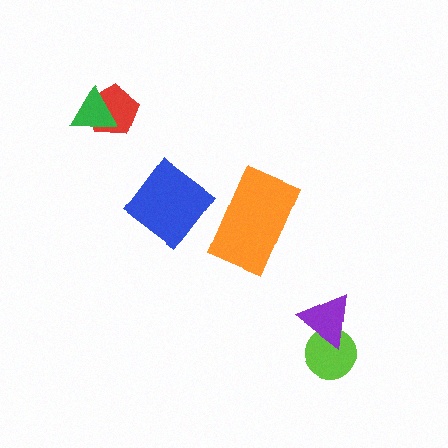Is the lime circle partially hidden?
Yes, it is partially covered by another shape.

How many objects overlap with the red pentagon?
1 object overlaps with the red pentagon.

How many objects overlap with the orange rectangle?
0 objects overlap with the orange rectangle.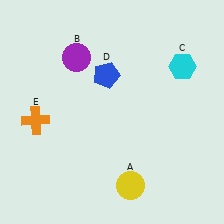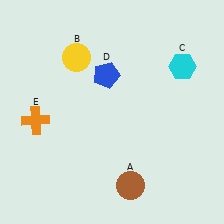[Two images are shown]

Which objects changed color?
A changed from yellow to brown. B changed from purple to yellow.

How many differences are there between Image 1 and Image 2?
There are 2 differences between the two images.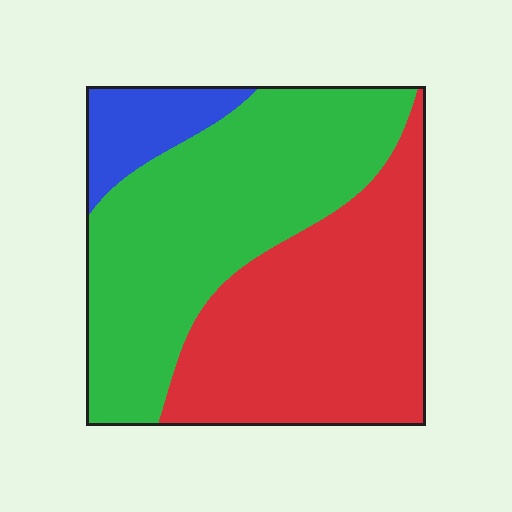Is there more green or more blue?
Green.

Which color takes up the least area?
Blue, at roughly 10%.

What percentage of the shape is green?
Green takes up about one half (1/2) of the shape.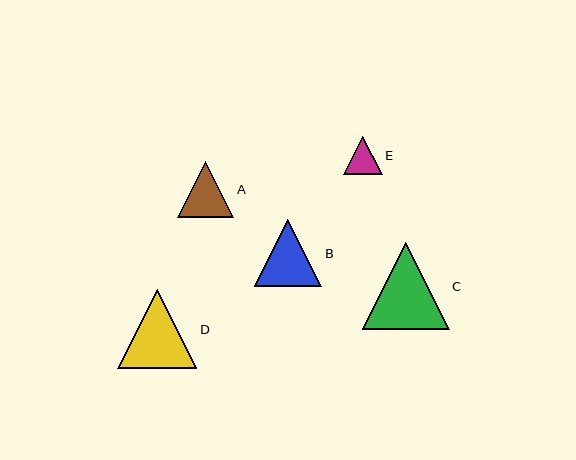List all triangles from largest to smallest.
From largest to smallest: C, D, B, A, E.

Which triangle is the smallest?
Triangle E is the smallest with a size of approximately 39 pixels.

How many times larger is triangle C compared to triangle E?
Triangle C is approximately 2.2 times the size of triangle E.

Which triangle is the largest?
Triangle C is the largest with a size of approximately 87 pixels.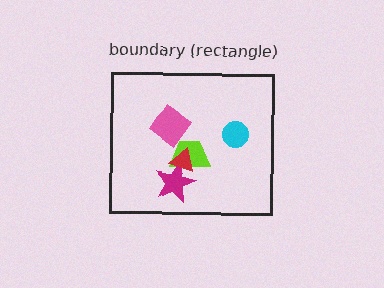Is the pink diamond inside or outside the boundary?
Inside.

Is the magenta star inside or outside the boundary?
Inside.